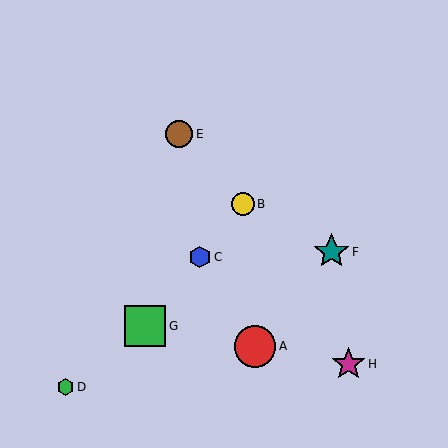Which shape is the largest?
The red circle (labeled A) is the largest.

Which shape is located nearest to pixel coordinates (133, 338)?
The green square (labeled G) at (145, 326) is nearest to that location.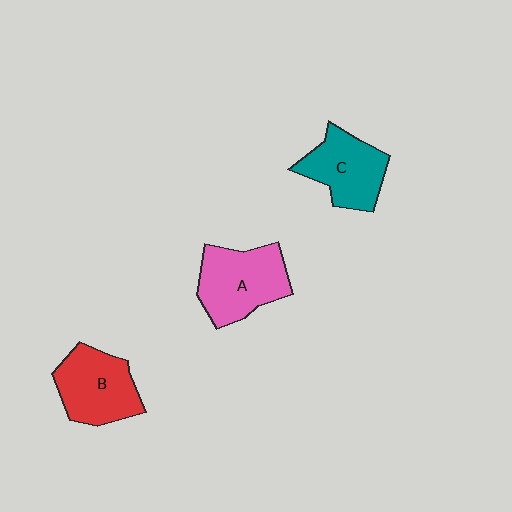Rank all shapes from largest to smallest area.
From largest to smallest: A (pink), B (red), C (teal).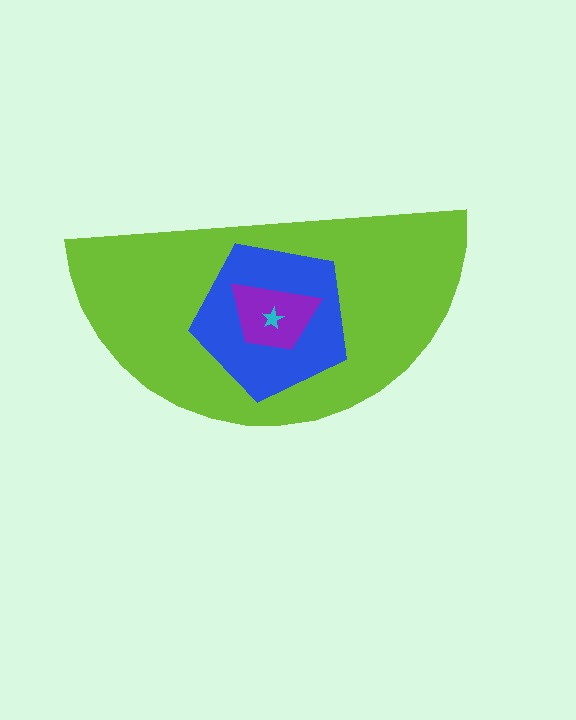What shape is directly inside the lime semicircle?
The blue pentagon.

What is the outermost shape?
The lime semicircle.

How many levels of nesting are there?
4.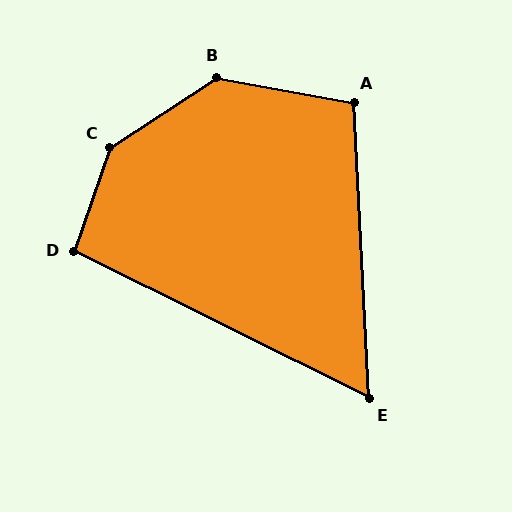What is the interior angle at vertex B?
Approximately 137 degrees (obtuse).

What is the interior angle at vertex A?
Approximately 103 degrees (obtuse).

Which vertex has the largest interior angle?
C, at approximately 142 degrees.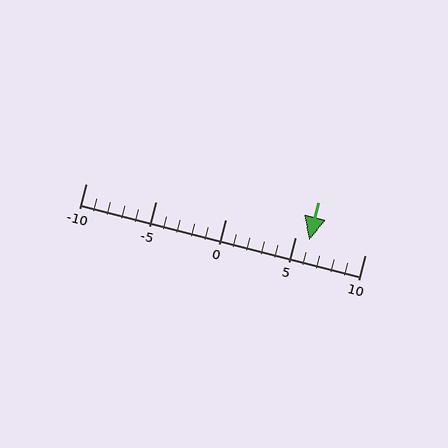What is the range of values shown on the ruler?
The ruler shows values from -10 to 10.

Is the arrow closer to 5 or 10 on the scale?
The arrow is closer to 5.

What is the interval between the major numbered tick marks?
The major tick marks are spaced 5 units apart.